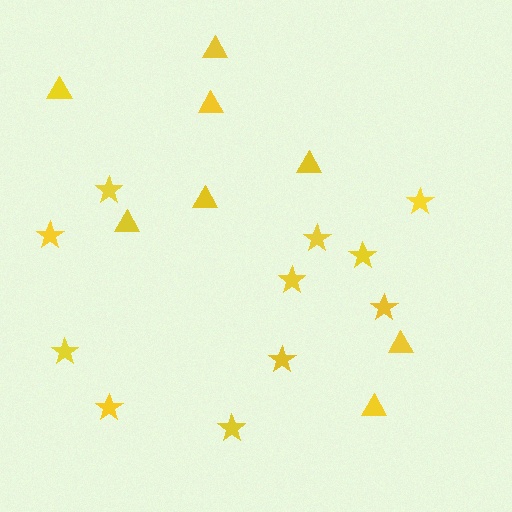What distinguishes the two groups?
There are 2 groups: one group of triangles (8) and one group of stars (11).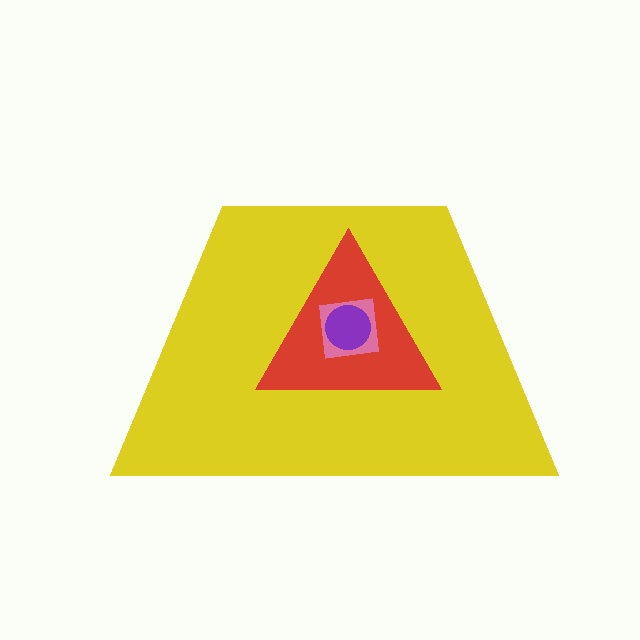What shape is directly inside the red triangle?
The pink square.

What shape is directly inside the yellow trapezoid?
The red triangle.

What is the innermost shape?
The purple circle.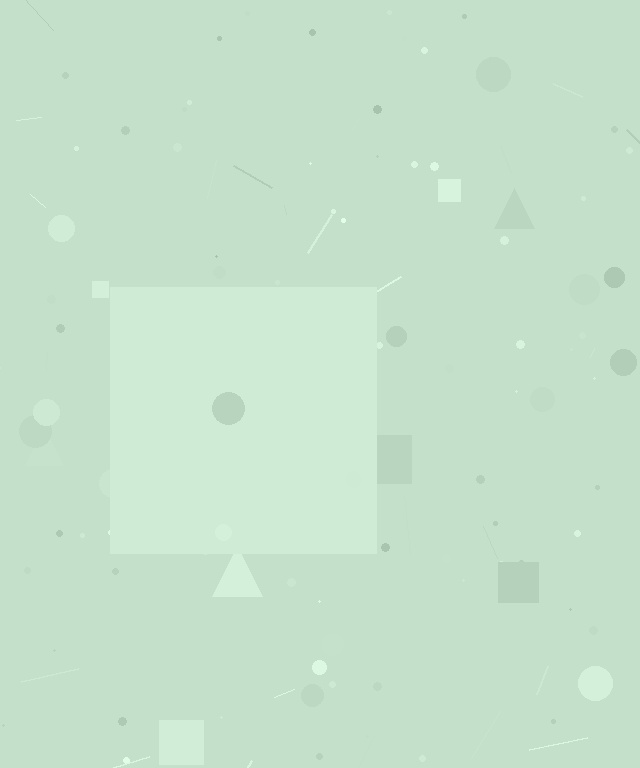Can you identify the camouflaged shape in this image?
The camouflaged shape is a square.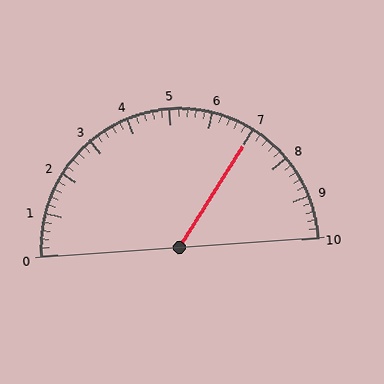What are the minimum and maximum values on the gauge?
The gauge ranges from 0 to 10.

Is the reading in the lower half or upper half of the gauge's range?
The reading is in the upper half of the range (0 to 10).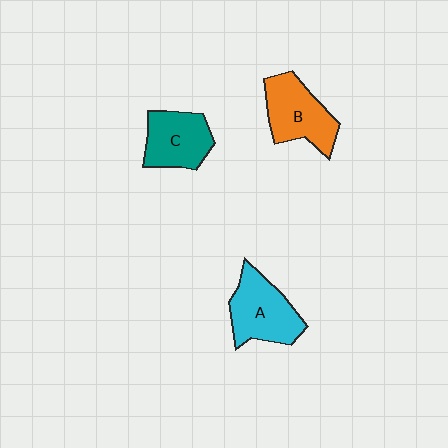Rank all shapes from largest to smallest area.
From largest to smallest: A (cyan), B (orange), C (teal).